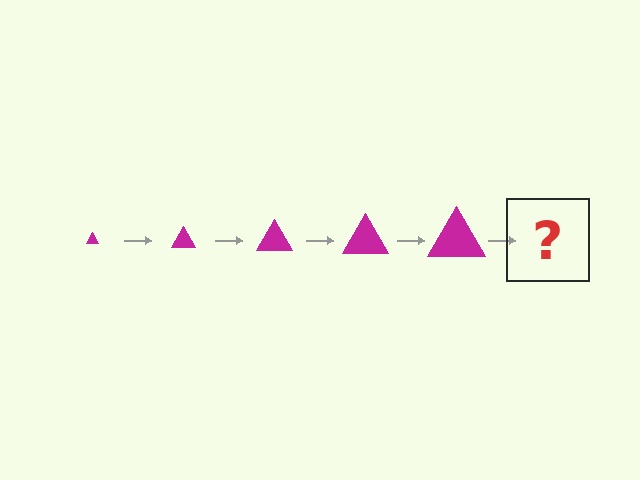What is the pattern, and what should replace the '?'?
The pattern is that the triangle gets progressively larger each step. The '?' should be a magenta triangle, larger than the previous one.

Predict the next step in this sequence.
The next step is a magenta triangle, larger than the previous one.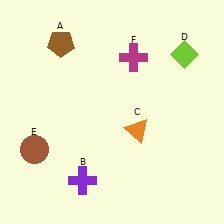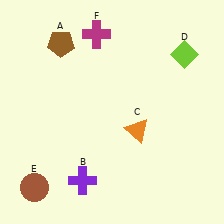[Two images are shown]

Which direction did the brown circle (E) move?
The brown circle (E) moved down.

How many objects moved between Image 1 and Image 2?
2 objects moved between the two images.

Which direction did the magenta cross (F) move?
The magenta cross (F) moved left.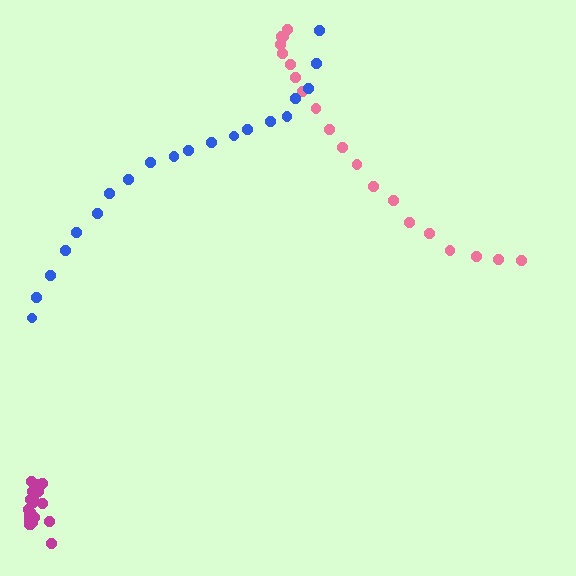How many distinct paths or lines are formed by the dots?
There are 3 distinct paths.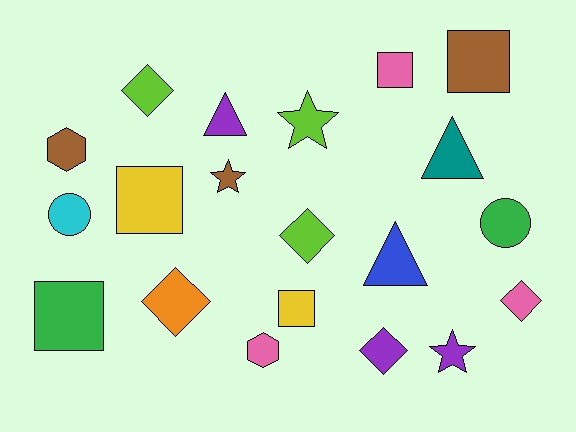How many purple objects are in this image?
There are 3 purple objects.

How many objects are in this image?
There are 20 objects.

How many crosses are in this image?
There are no crosses.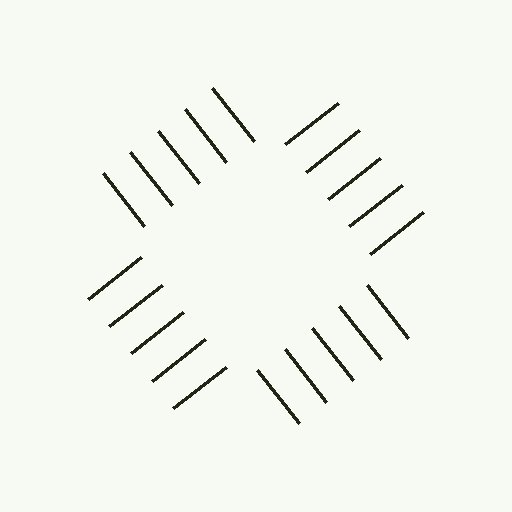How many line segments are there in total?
20 — 5 along each of the 4 edges.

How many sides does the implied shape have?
4 sides — the line-ends trace a square.